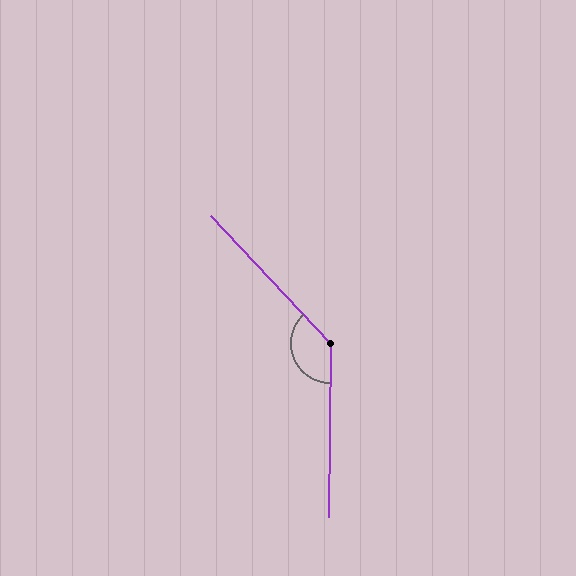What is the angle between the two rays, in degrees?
Approximately 136 degrees.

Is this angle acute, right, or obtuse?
It is obtuse.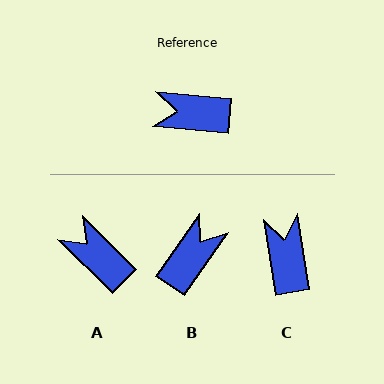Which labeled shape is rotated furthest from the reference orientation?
B, about 120 degrees away.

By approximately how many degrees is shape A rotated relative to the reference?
Approximately 40 degrees clockwise.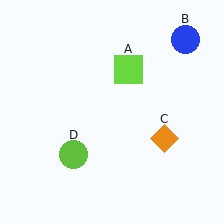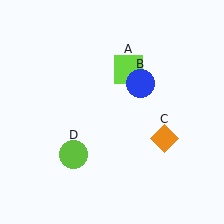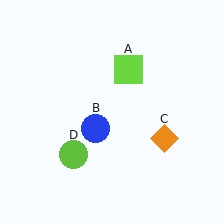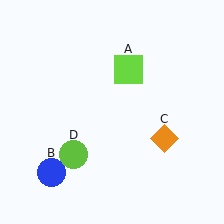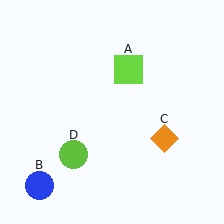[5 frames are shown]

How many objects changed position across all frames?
1 object changed position: blue circle (object B).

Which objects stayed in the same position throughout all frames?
Lime square (object A) and orange diamond (object C) and lime circle (object D) remained stationary.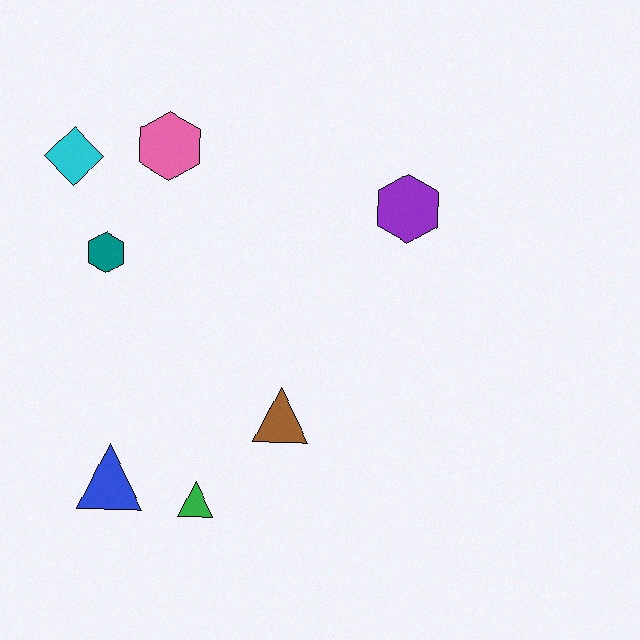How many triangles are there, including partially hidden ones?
There are 3 triangles.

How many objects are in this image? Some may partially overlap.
There are 7 objects.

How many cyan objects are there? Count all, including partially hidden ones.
There is 1 cyan object.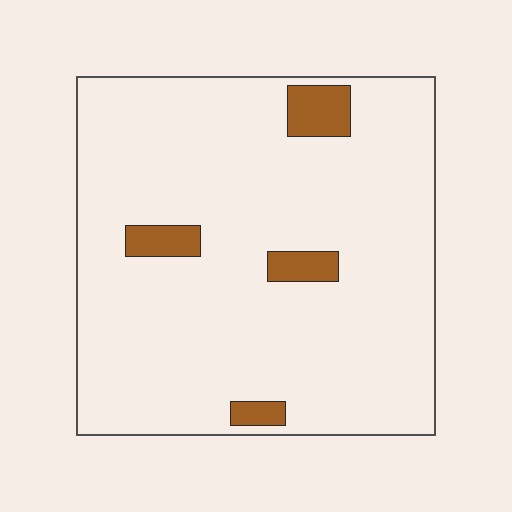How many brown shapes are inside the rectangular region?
4.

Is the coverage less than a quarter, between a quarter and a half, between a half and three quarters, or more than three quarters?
Less than a quarter.